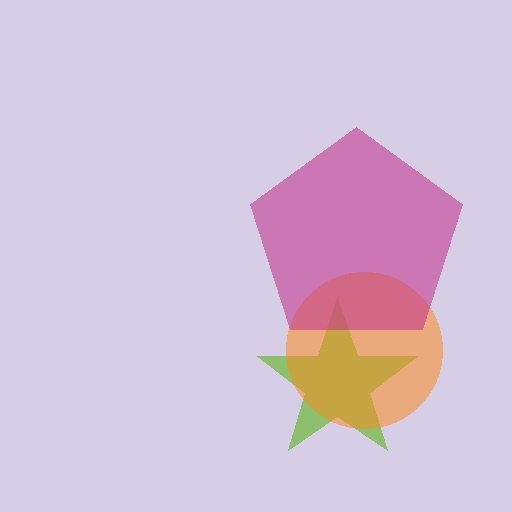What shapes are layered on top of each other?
The layered shapes are: a lime star, an orange circle, a magenta pentagon.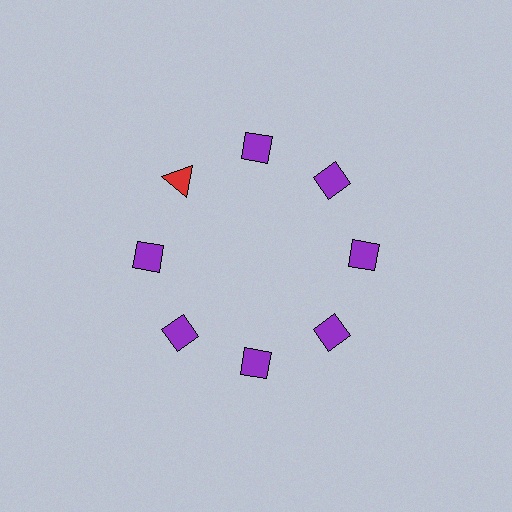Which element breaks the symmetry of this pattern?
The red triangle at roughly the 10 o'clock position breaks the symmetry. All other shapes are purple diamonds.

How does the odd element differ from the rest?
It differs in both color (red instead of purple) and shape (triangle instead of diamond).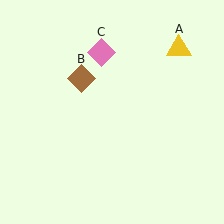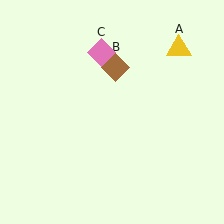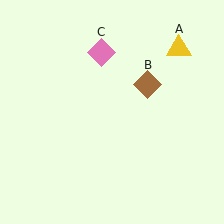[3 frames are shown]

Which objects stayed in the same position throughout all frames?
Yellow triangle (object A) and pink diamond (object C) remained stationary.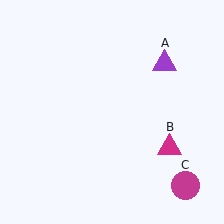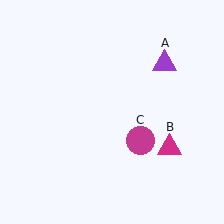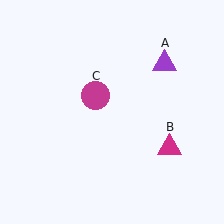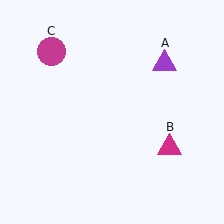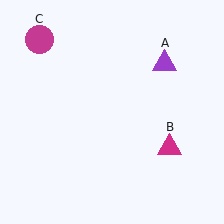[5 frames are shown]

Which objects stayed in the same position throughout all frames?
Purple triangle (object A) and magenta triangle (object B) remained stationary.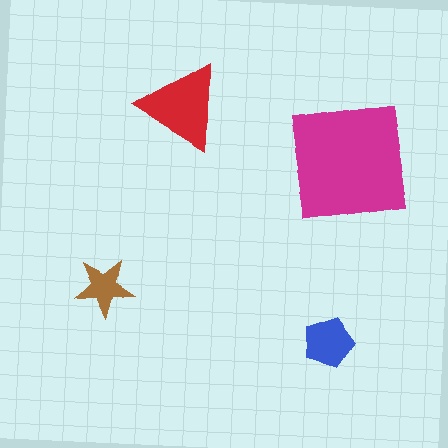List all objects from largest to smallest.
The magenta square, the red triangle, the blue pentagon, the brown star.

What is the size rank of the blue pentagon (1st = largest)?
3rd.